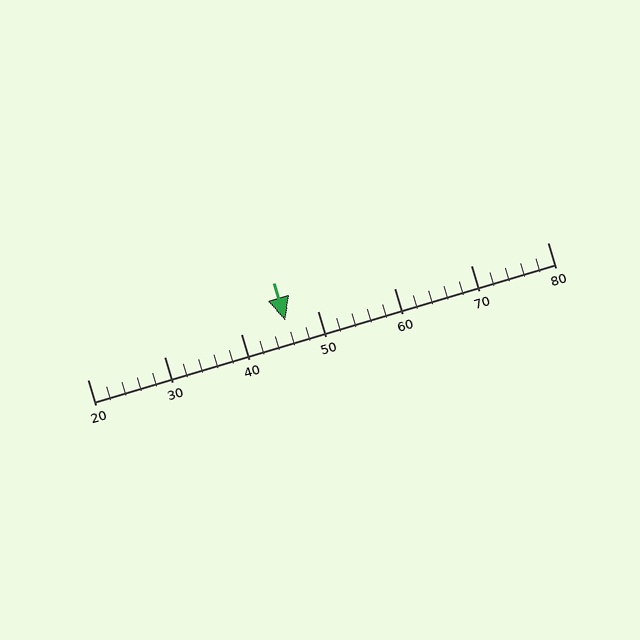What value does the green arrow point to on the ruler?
The green arrow points to approximately 46.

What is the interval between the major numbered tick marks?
The major tick marks are spaced 10 units apart.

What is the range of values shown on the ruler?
The ruler shows values from 20 to 80.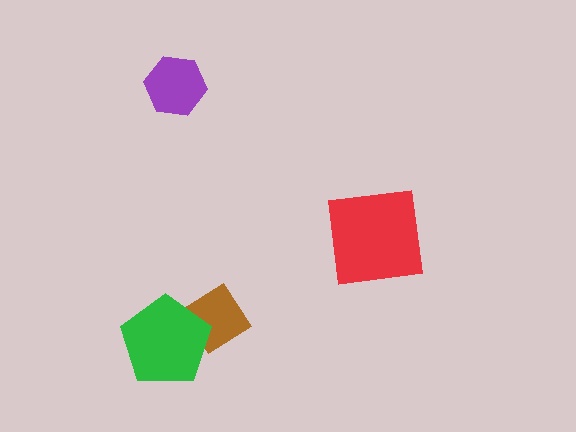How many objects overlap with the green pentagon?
1 object overlaps with the green pentagon.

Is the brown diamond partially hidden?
Yes, it is partially covered by another shape.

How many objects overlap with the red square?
0 objects overlap with the red square.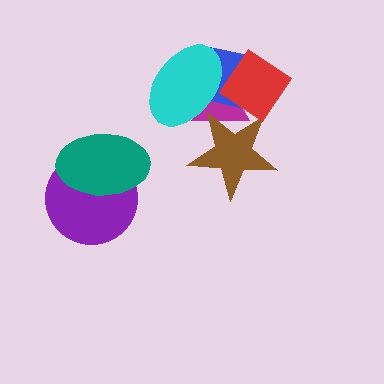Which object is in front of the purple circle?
The teal ellipse is in front of the purple circle.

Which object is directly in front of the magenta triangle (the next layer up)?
The blue square is directly in front of the magenta triangle.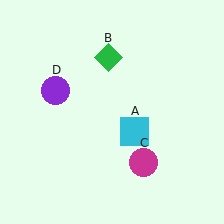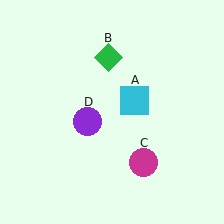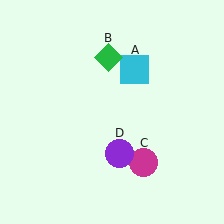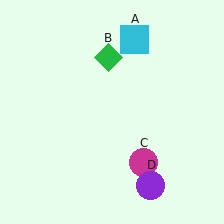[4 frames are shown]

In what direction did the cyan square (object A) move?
The cyan square (object A) moved up.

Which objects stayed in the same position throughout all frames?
Green diamond (object B) and magenta circle (object C) remained stationary.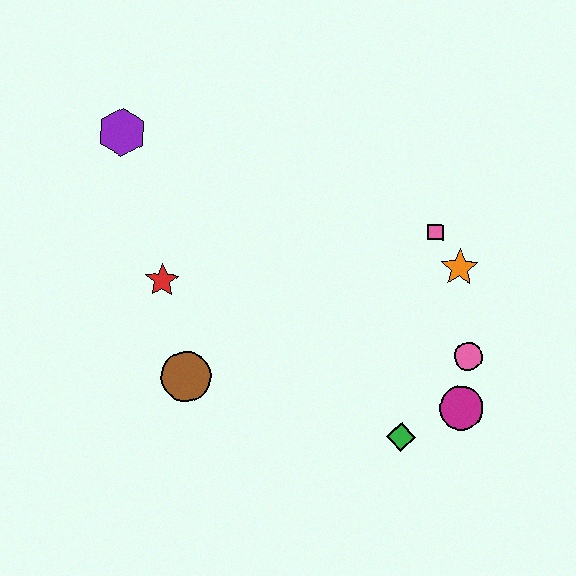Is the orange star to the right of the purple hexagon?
Yes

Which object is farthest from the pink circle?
The purple hexagon is farthest from the pink circle.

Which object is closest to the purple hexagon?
The red star is closest to the purple hexagon.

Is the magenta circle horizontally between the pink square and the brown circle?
No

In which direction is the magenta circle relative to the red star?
The magenta circle is to the right of the red star.